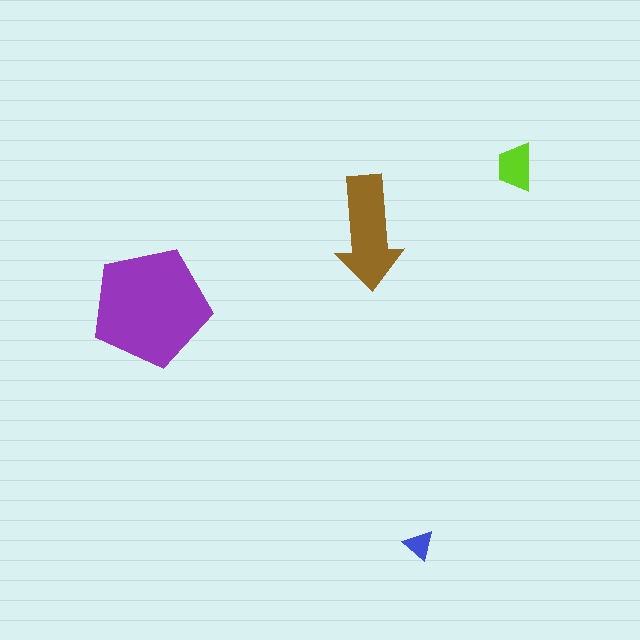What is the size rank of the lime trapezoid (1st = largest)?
3rd.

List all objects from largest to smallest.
The purple pentagon, the brown arrow, the lime trapezoid, the blue triangle.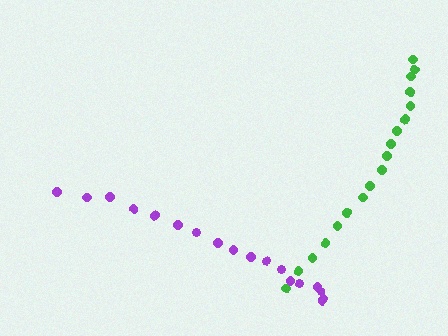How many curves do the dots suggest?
There are 2 distinct paths.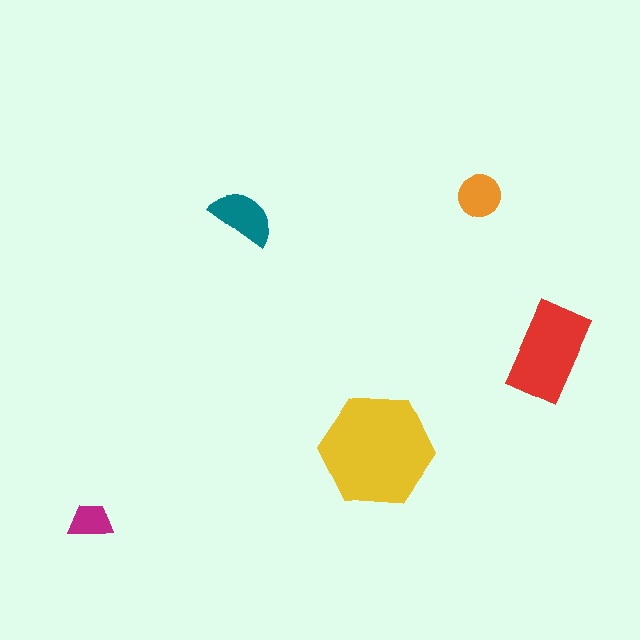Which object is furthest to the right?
The red rectangle is rightmost.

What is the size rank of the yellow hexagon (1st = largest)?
1st.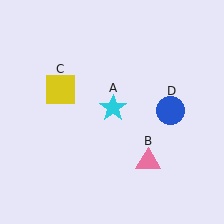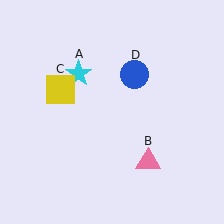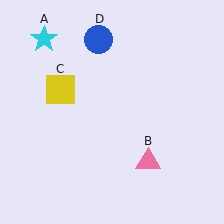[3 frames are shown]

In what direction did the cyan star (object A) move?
The cyan star (object A) moved up and to the left.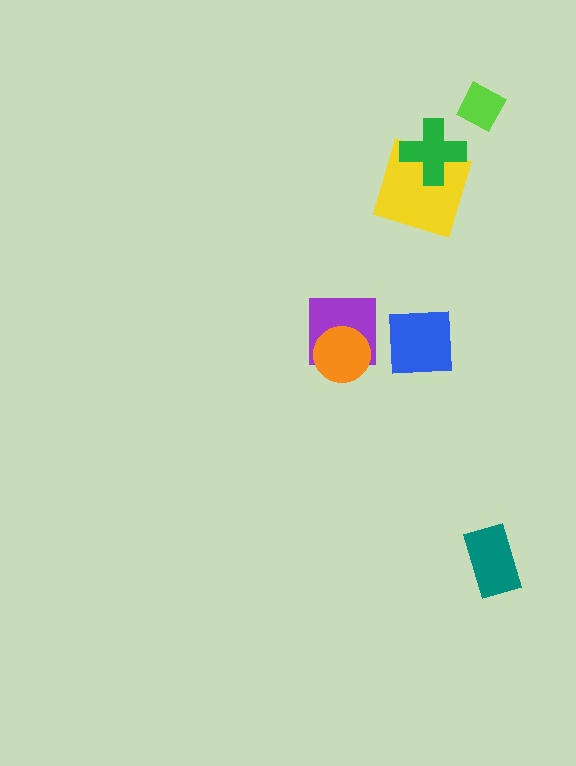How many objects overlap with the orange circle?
1 object overlaps with the orange circle.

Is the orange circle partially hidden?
No, no other shape covers it.